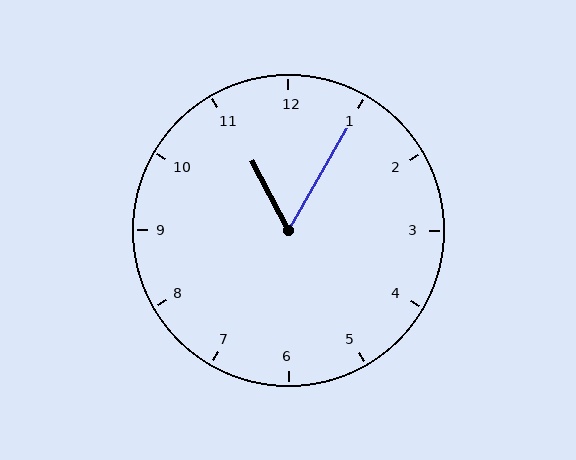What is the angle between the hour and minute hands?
Approximately 58 degrees.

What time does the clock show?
11:05.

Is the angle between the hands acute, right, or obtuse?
It is acute.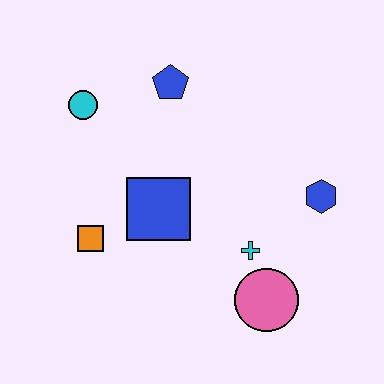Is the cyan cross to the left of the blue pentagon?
No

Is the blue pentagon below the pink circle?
No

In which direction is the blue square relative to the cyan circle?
The blue square is below the cyan circle.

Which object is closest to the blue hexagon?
The cyan cross is closest to the blue hexagon.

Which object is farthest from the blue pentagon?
The pink circle is farthest from the blue pentagon.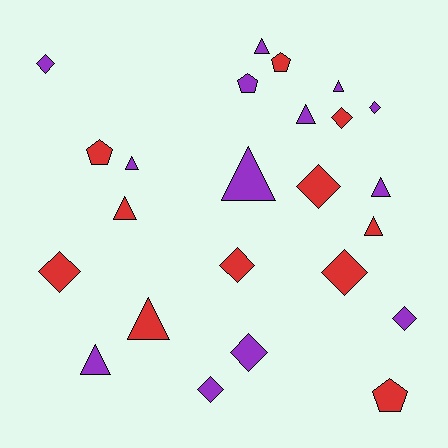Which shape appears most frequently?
Diamond, with 10 objects.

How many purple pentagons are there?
There is 1 purple pentagon.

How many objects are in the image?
There are 24 objects.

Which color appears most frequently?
Purple, with 13 objects.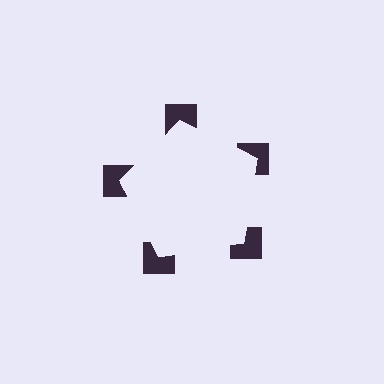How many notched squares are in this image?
There are 5 — one at each vertex of the illusory pentagon.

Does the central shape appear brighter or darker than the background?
It typically appears slightly brighter than the background, even though no actual brightness change is drawn.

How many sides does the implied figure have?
5 sides.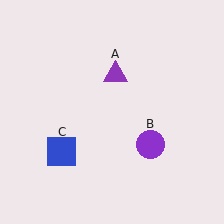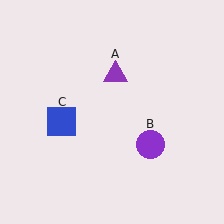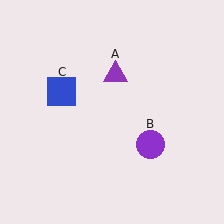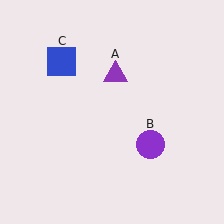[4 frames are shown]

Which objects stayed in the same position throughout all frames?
Purple triangle (object A) and purple circle (object B) remained stationary.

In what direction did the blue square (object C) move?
The blue square (object C) moved up.